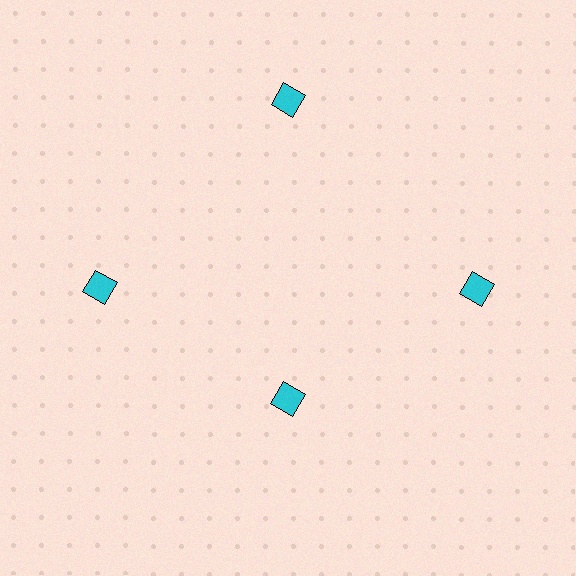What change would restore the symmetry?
The symmetry would be restored by moving it outward, back onto the ring so that all 4 diamonds sit at equal angles and equal distance from the center.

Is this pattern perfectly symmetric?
No. The 4 cyan diamonds are arranged in a ring, but one element near the 6 o'clock position is pulled inward toward the center, breaking the 4-fold rotational symmetry.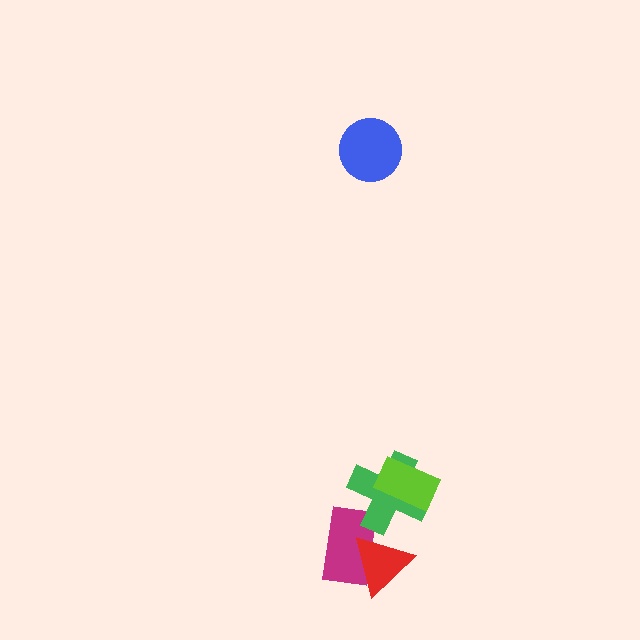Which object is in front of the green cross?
The lime rectangle is in front of the green cross.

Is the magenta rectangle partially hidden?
Yes, it is partially covered by another shape.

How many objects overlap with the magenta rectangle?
2 objects overlap with the magenta rectangle.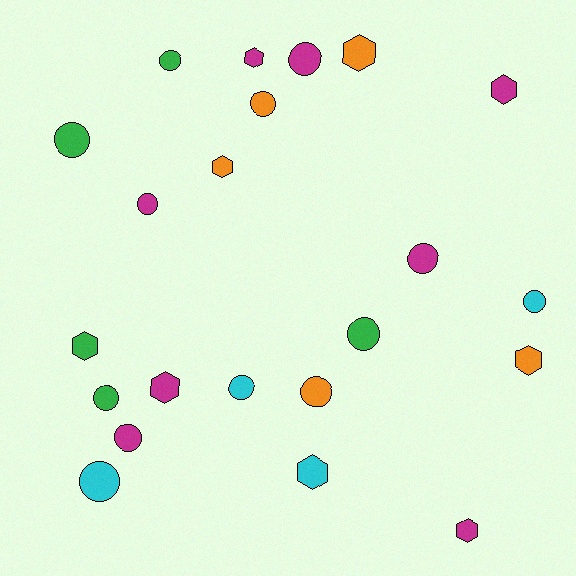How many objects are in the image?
There are 22 objects.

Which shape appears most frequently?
Circle, with 13 objects.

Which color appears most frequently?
Magenta, with 8 objects.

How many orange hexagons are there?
There are 3 orange hexagons.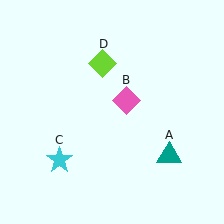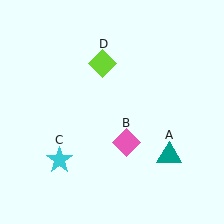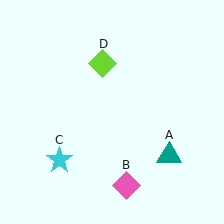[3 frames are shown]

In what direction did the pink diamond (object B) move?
The pink diamond (object B) moved down.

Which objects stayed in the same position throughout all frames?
Teal triangle (object A) and cyan star (object C) and lime diamond (object D) remained stationary.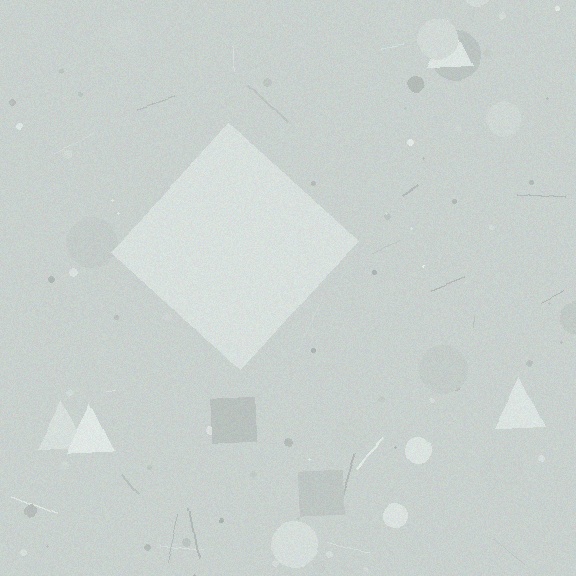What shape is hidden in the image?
A diamond is hidden in the image.